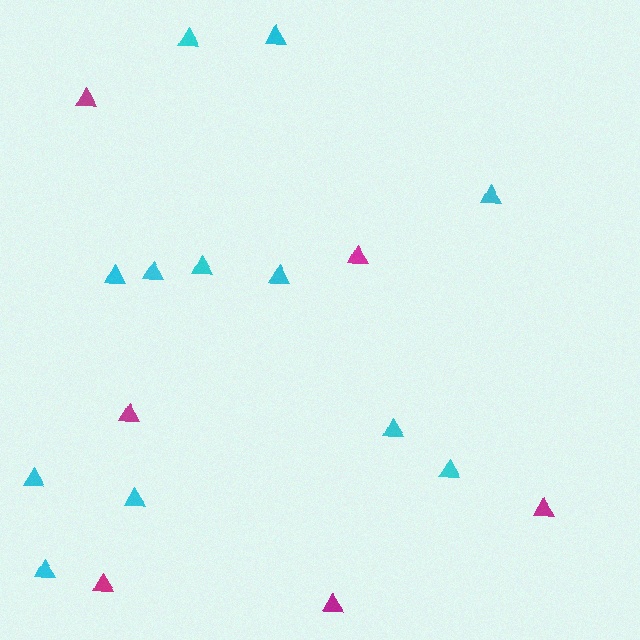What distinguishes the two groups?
There are 2 groups: one group of cyan triangles (12) and one group of magenta triangles (6).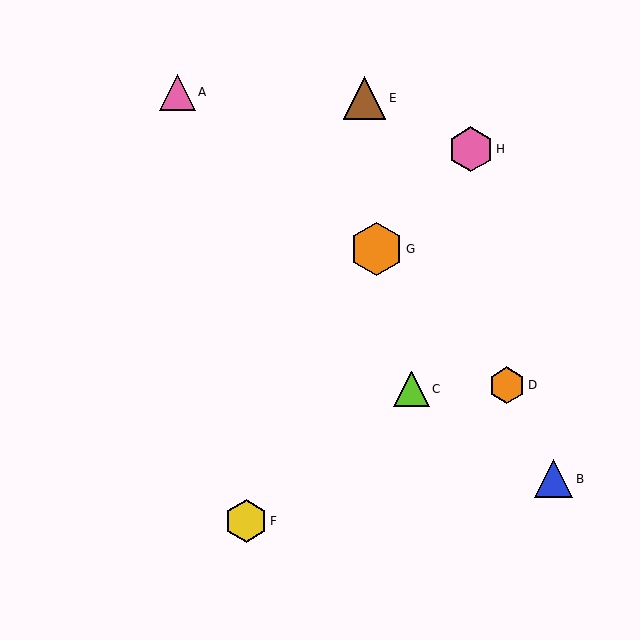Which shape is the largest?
The orange hexagon (labeled G) is the largest.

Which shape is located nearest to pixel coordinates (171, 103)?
The pink triangle (labeled A) at (177, 92) is nearest to that location.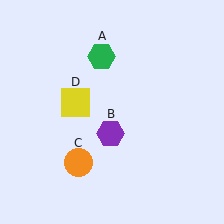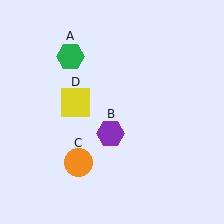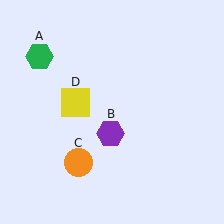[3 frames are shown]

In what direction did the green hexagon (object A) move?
The green hexagon (object A) moved left.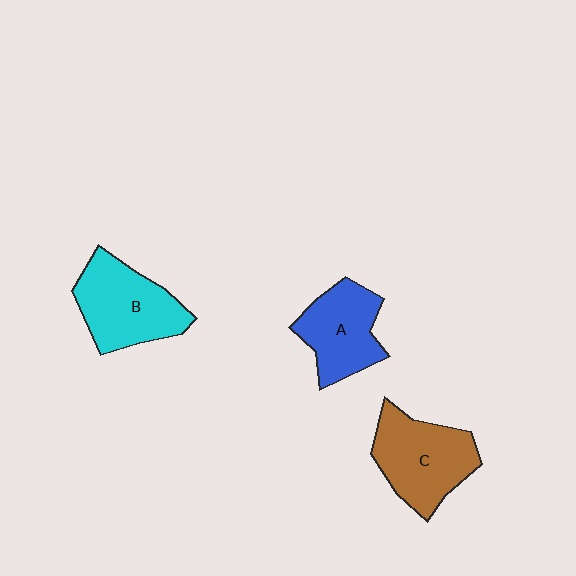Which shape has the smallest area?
Shape A (blue).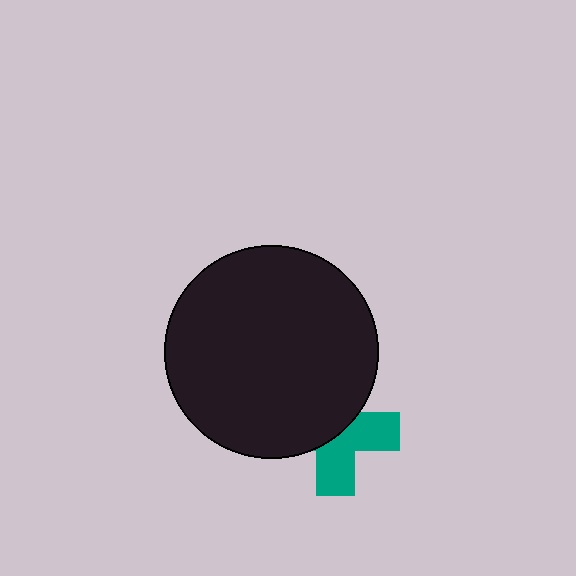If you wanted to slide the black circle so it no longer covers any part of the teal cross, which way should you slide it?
Slide it up — that is the most direct way to separate the two shapes.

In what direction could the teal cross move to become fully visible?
The teal cross could move down. That would shift it out from behind the black circle entirely.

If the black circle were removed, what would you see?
You would see the complete teal cross.